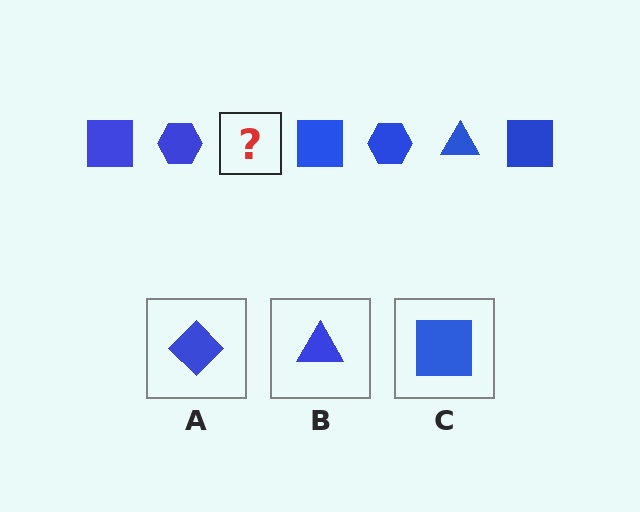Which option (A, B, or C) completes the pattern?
B.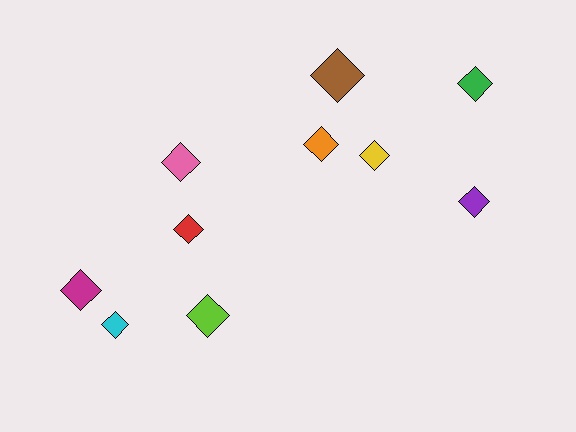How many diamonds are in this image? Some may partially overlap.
There are 10 diamonds.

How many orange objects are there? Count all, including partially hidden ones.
There is 1 orange object.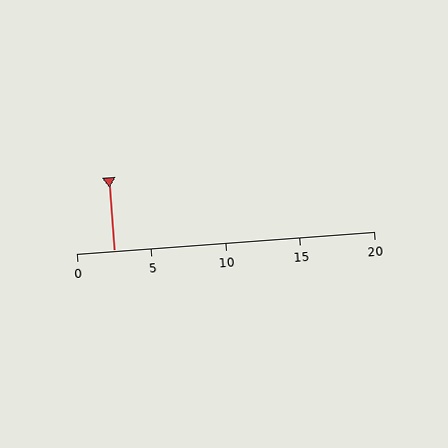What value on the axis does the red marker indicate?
The marker indicates approximately 2.5.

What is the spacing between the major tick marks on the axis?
The major ticks are spaced 5 apart.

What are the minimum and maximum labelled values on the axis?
The axis runs from 0 to 20.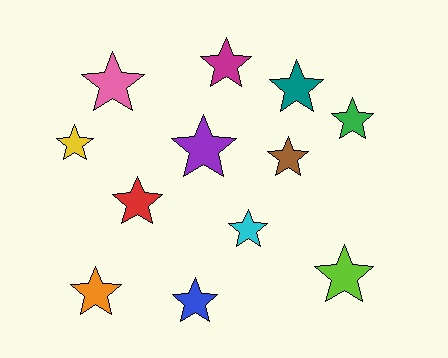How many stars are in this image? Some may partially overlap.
There are 12 stars.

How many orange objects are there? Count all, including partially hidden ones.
There is 1 orange object.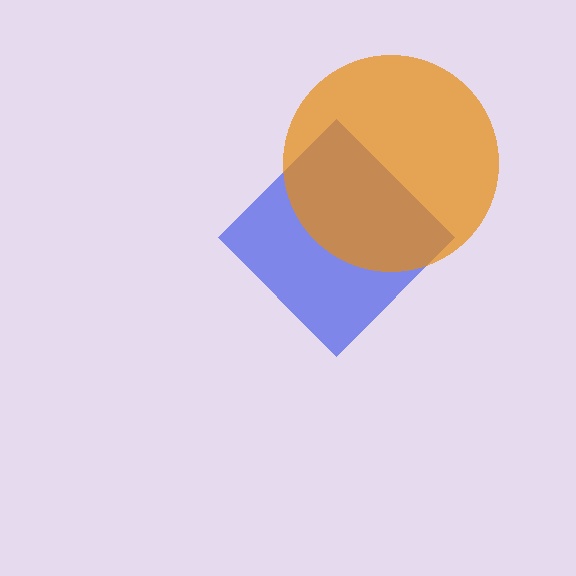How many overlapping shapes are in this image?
There are 2 overlapping shapes in the image.